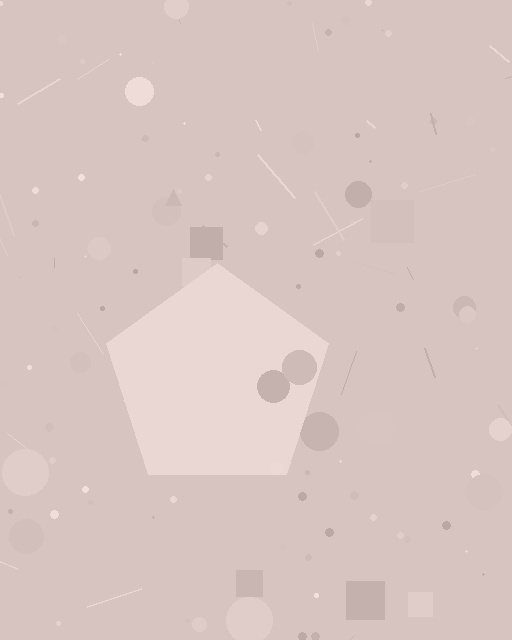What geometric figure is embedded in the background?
A pentagon is embedded in the background.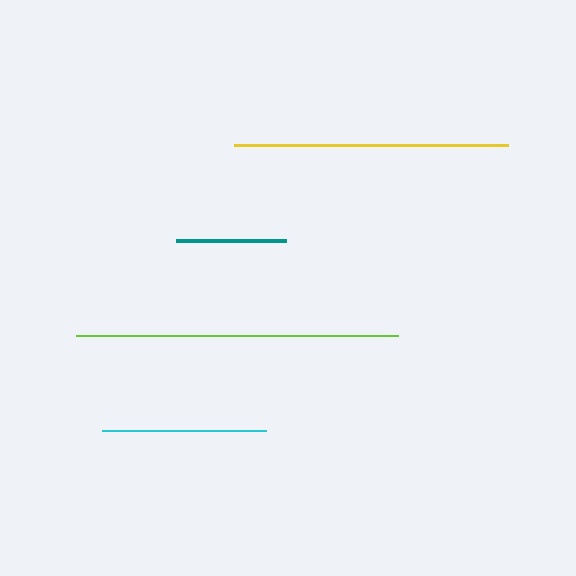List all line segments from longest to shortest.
From longest to shortest: lime, yellow, cyan, teal.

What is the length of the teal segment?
The teal segment is approximately 111 pixels long.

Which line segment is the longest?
The lime line is the longest at approximately 321 pixels.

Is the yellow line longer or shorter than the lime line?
The lime line is longer than the yellow line.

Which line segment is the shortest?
The teal line is the shortest at approximately 111 pixels.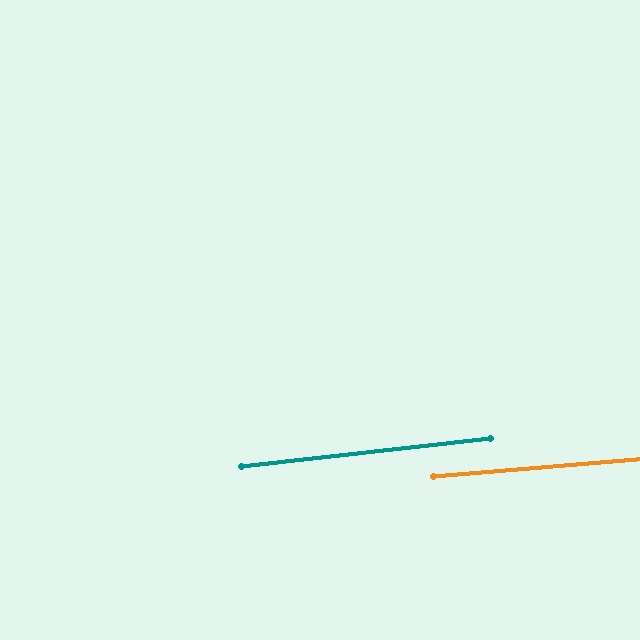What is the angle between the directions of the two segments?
Approximately 2 degrees.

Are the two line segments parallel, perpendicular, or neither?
Parallel — their directions differ by only 1.8°.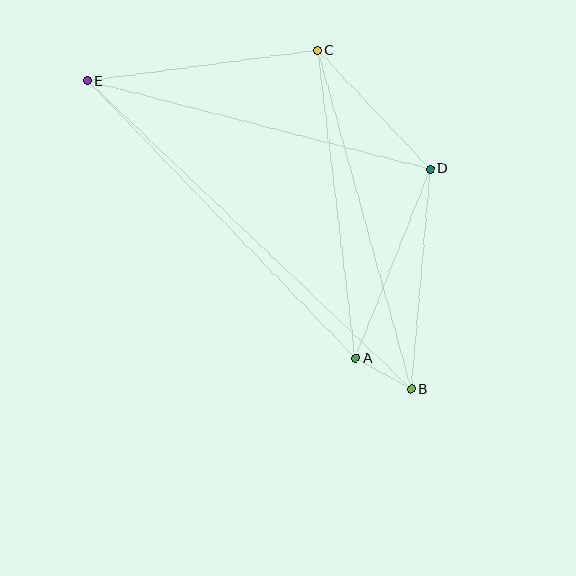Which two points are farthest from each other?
Points B and E are farthest from each other.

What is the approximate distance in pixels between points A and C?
The distance between A and C is approximately 310 pixels.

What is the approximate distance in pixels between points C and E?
The distance between C and E is approximately 232 pixels.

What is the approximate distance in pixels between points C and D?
The distance between C and D is approximately 163 pixels.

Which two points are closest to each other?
Points A and B are closest to each other.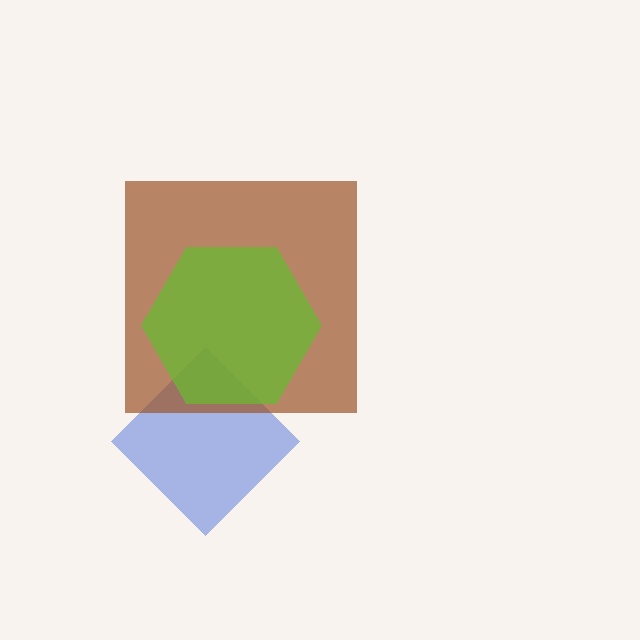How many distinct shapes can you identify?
There are 3 distinct shapes: a blue diamond, a brown square, a lime hexagon.